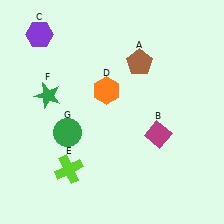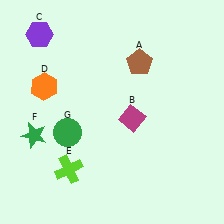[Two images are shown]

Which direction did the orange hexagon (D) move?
The orange hexagon (D) moved left.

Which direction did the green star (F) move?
The green star (F) moved down.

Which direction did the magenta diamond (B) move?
The magenta diamond (B) moved left.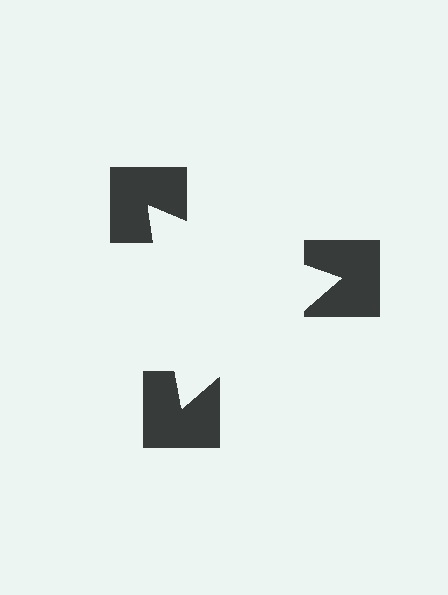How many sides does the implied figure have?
3 sides.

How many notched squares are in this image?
There are 3 — one at each vertex of the illusory triangle.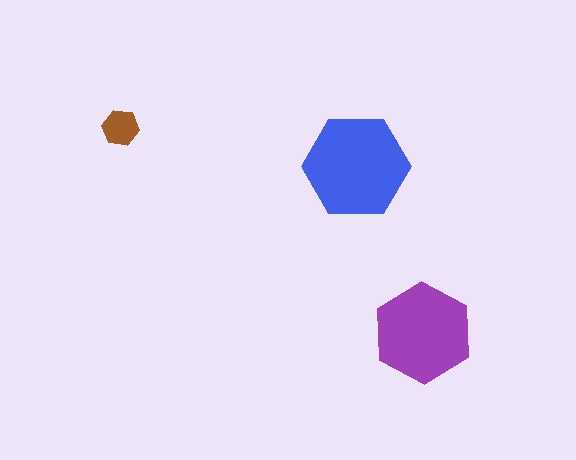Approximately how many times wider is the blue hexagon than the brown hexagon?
About 3 times wider.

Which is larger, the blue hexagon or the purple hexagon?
The blue one.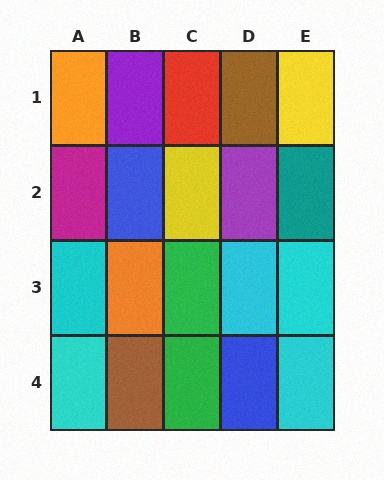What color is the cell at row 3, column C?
Green.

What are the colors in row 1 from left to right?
Orange, purple, red, brown, yellow.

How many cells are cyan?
5 cells are cyan.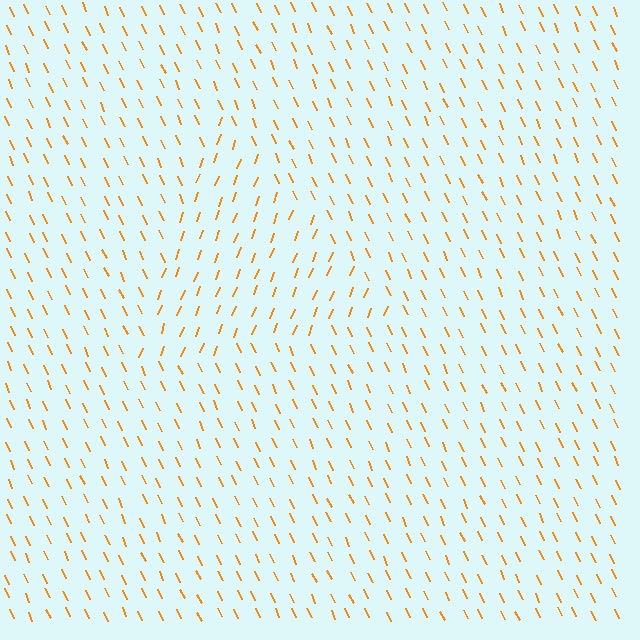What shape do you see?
I see a triangle.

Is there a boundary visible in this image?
Yes, there is a texture boundary formed by a change in line orientation.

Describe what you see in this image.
The image is filled with small orange line segments. A triangle region in the image has lines oriented differently from the surrounding lines, creating a visible texture boundary.